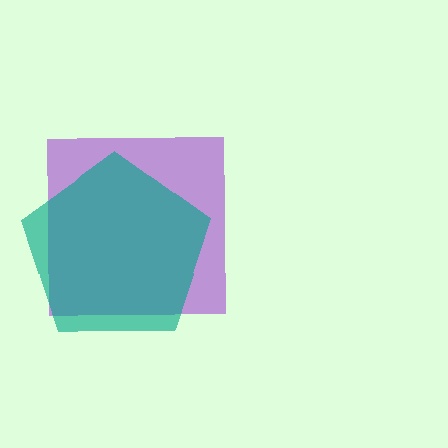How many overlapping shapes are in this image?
There are 2 overlapping shapes in the image.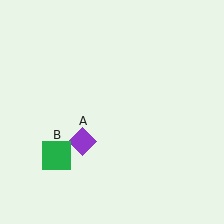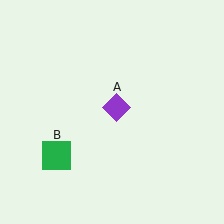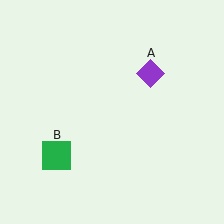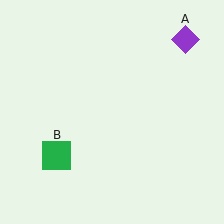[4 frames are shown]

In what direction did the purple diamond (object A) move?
The purple diamond (object A) moved up and to the right.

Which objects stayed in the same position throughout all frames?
Green square (object B) remained stationary.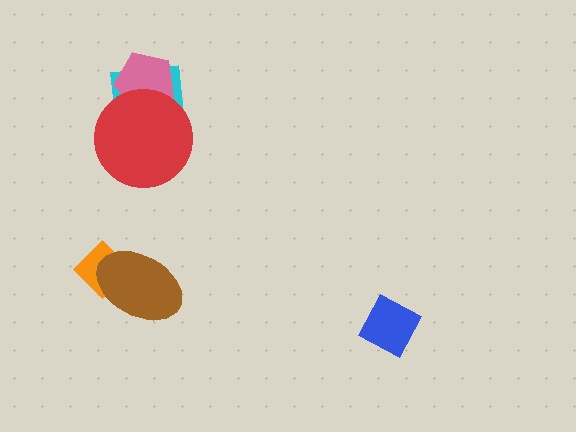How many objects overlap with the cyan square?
2 objects overlap with the cyan square.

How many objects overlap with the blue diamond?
0 objects overlap with the blue diamond.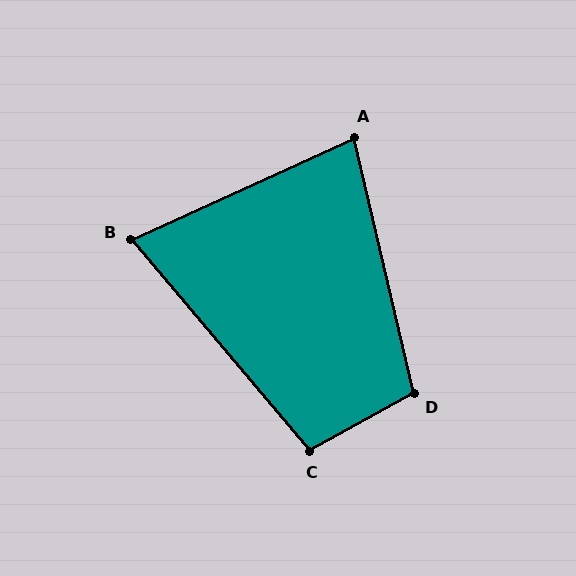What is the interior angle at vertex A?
Approximately 79 degrees (acute).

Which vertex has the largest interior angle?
D, at approximately 106 degrees.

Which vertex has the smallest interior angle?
B, at approximately 74 degrees.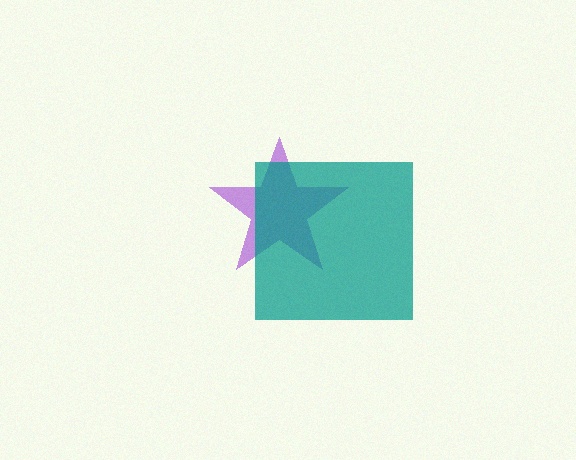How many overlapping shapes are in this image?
There are 2 overlapping shapes in the image.